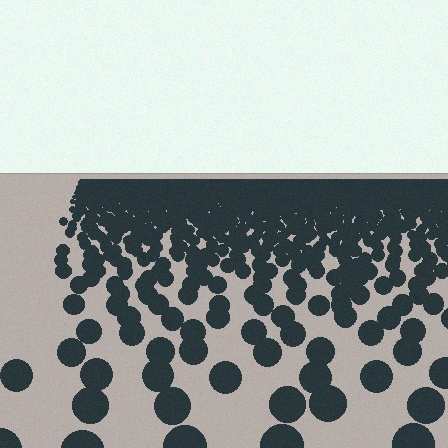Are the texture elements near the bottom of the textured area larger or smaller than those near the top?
Larger. Near the bottom, elements are closer to the viewer and appear at a bigger on-screen size.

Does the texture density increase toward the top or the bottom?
Density increases toward the top.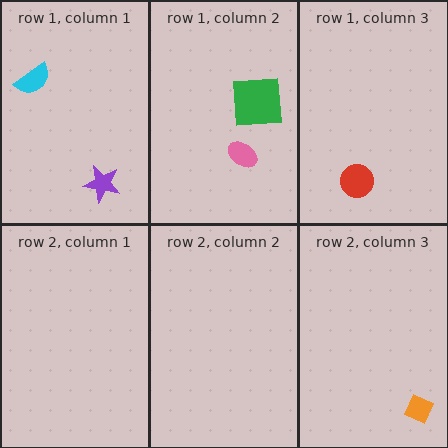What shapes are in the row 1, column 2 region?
The pink ellipse, the green square.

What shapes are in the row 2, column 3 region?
The orange diamond.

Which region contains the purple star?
The row 1, column 1 region.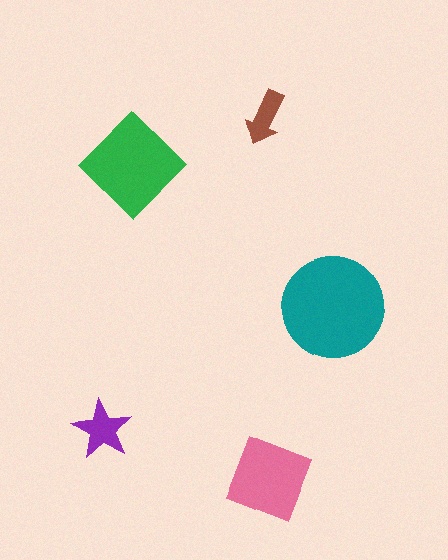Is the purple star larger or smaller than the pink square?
Smaller.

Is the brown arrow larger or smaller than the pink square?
Smaller.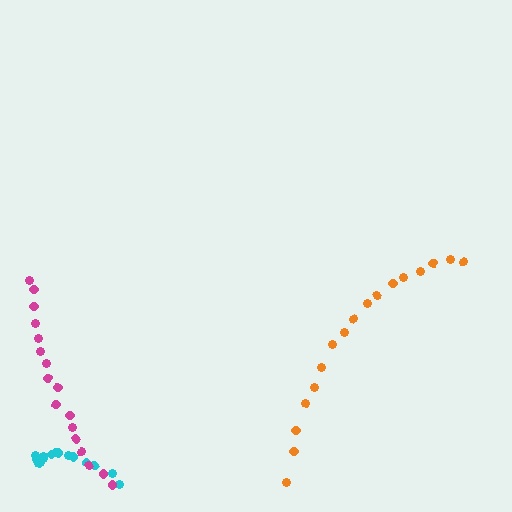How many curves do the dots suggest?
There are 3 distinct paths.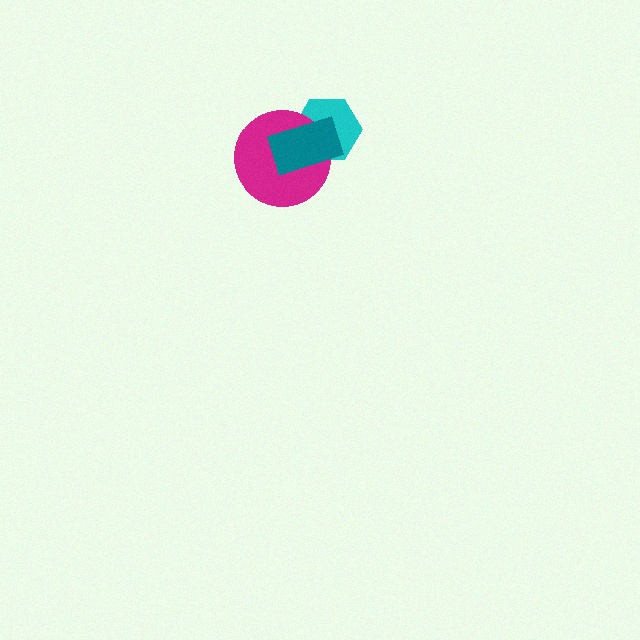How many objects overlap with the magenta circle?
2 objects overlap with the magenta circle.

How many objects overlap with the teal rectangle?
2 objects overlap with the teal rectangle.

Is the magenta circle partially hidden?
Yes, it is partially covered by another shape.